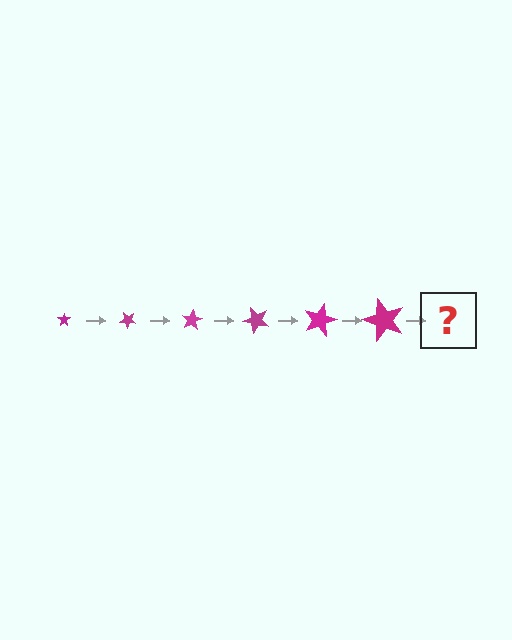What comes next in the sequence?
The next element should be a star, larger than the previous one and rotated 240 degrees from the start.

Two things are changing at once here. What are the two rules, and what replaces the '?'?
The two rules are that the star grows larger each step and it rotates 40 degrees each step. The '?' should be a star, larger than the previous one and rotated 240 degrees from the start.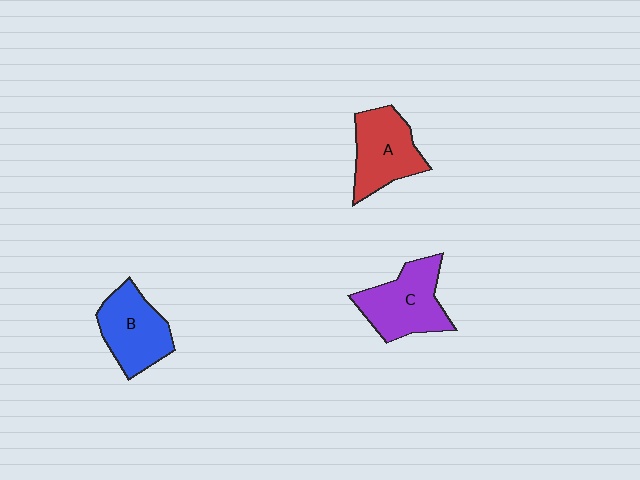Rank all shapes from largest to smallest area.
From largest to smallest: C (purple), B (blue), A (red).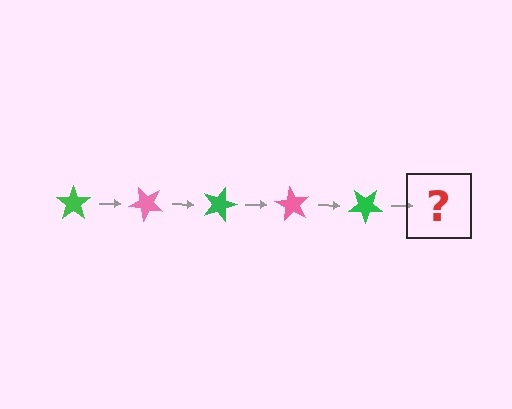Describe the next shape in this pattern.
It should be a pink star, rotated 225 degrees from the start.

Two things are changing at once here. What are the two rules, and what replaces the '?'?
The two rules are that it rotates 45 degrees each step and the color cycles through green and pink. The '?' should be a pink star, rotated 225 degrees from the start.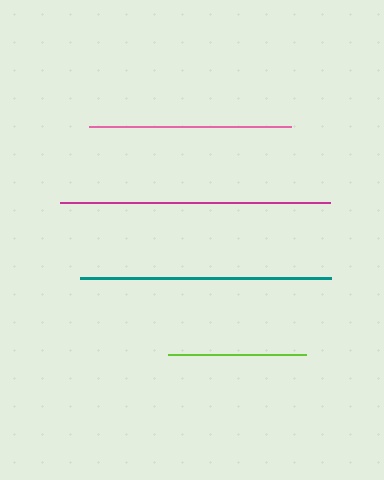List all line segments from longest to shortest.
From longest to shortest: magenta, teal, pink, lime.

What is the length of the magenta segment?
The magenta segment is approximately 270 pixels long.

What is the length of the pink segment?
The pink segment is approximately 202 pixels long.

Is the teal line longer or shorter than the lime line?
The teal line is longer than the lime line.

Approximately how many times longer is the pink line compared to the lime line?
The pink line is approximately 1.5 times the length of the lime line.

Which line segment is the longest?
The magenta line is the longest at approximately 270 pixels.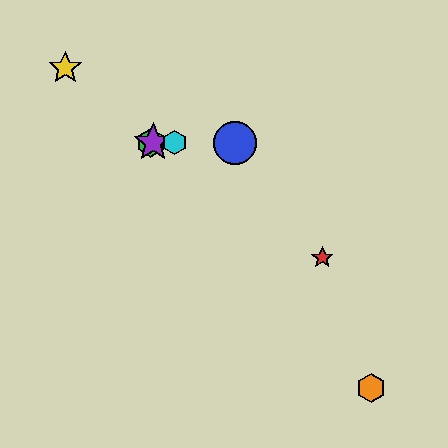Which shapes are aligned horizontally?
The blue circle, the green hexagon, the purple star, the cyan hexagon are aligned horizontally.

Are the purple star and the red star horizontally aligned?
No, the purple star is at y≈143 and the red star is at y≈258.